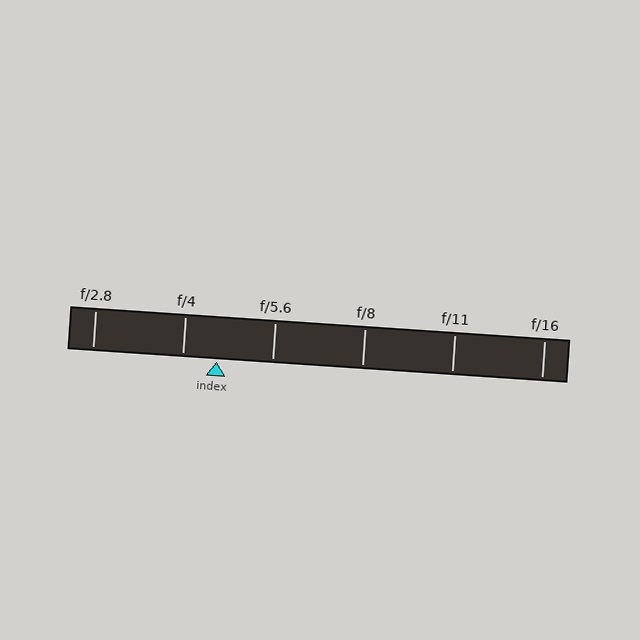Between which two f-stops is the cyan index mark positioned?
The index mark is between f/4 and f/5.6.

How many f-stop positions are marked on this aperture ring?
There are 6 f-stop positions marked.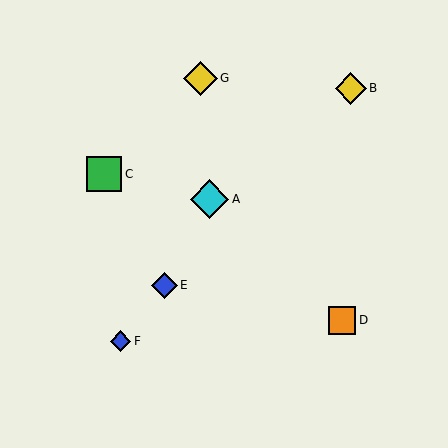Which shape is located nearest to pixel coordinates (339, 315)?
The orange square (labeled D) at (342, 320) is nearest to that location.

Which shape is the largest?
The cyan diamond (labeled A) is the largest.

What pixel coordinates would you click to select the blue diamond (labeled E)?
Click at (164, 285) to select the blue diamond E.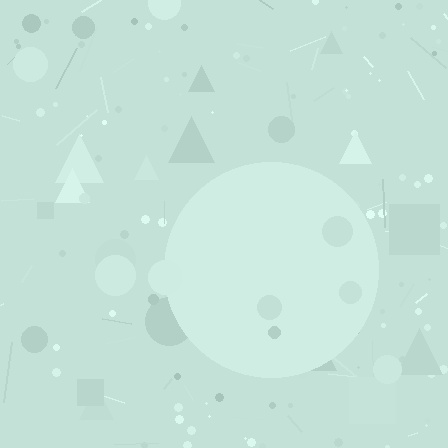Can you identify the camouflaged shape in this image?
The camouflaged shape is a circle.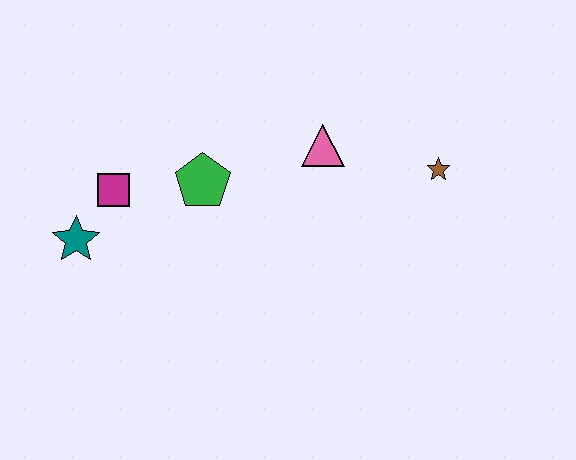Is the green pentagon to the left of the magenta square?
No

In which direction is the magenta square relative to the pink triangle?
The magenta square is to the left of the pink triangle.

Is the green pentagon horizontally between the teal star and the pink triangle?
Yes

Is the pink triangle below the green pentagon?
No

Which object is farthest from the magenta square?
The brown star is farthest from the magenta square.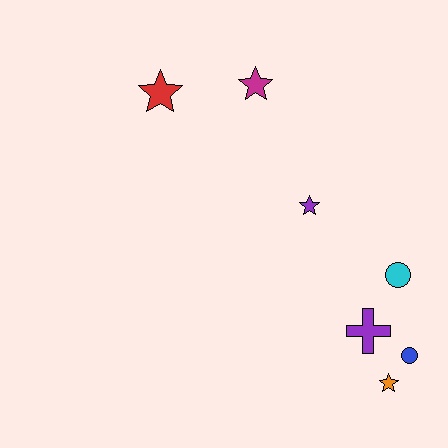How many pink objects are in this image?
There are no pink objects.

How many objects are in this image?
There are 7 objects.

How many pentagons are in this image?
There are no pentagons.